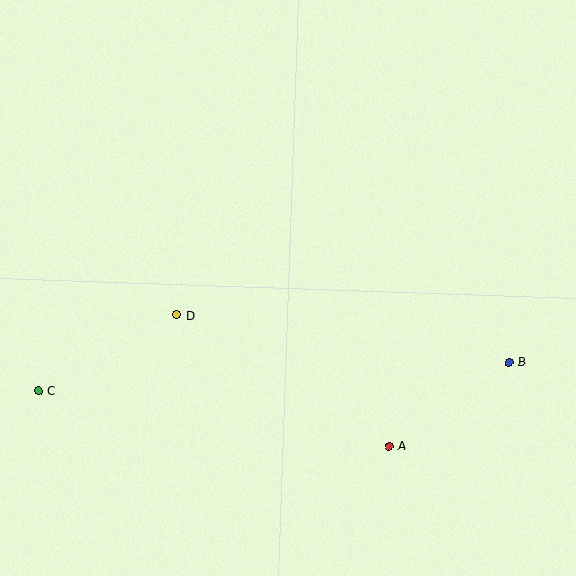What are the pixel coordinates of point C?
Point C is at (39, 391).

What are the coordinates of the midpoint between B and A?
The midpoint between B and A is at (449, 404).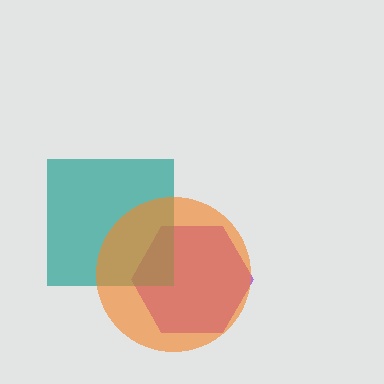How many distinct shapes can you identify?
There are 3 distinct shapes: a purple hexagon, a teal square, an orange circle.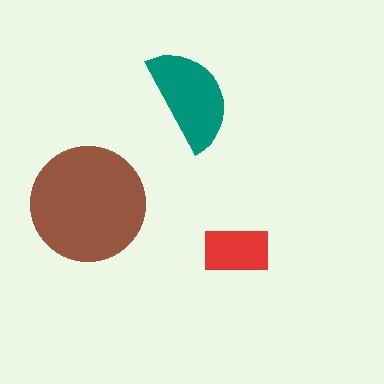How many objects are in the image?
There are 3 objects in the image.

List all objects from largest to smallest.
The brown circle, the teal semicircle, the red rectangle.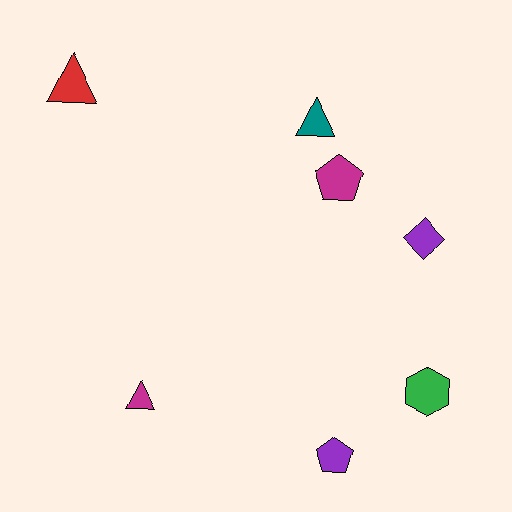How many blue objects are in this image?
There are no blue objects.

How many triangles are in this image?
There are 3 triangles.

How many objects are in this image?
There are 7 objects.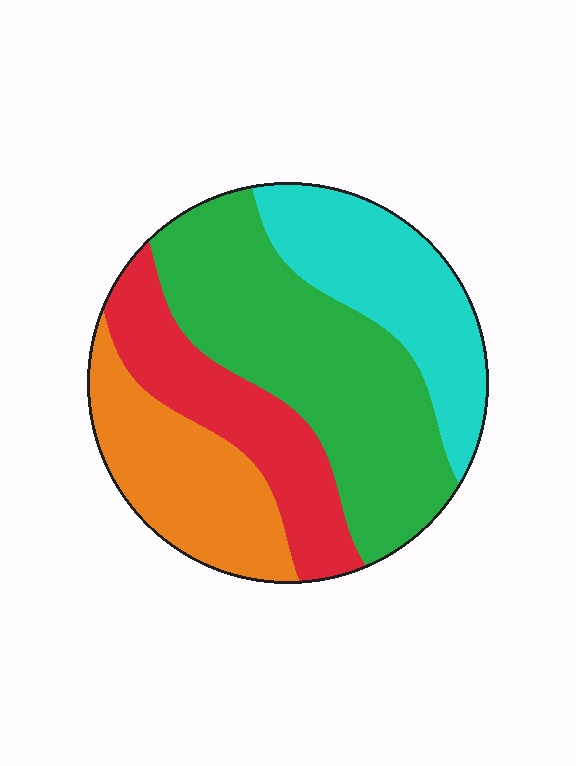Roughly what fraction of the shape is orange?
Orange covers about 20% of the shape.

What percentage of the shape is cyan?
Cyan takes up about one fifth (1/5) of the shape.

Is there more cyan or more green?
Green.